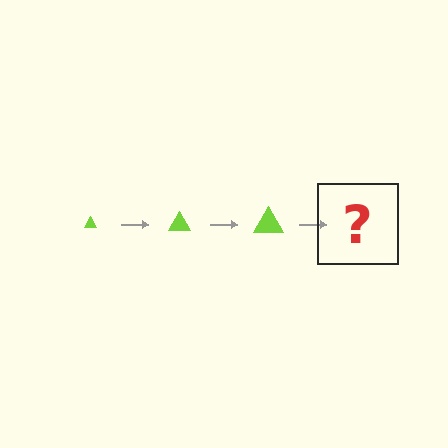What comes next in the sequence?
The next element should be a lime triangle, larger than the previous one.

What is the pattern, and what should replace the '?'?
The pattern is that the triangle gets progressively larger each step. The '?' should be a lime triangle, larger than the previous one.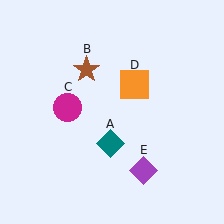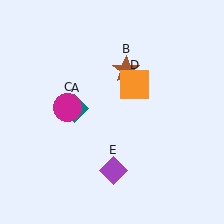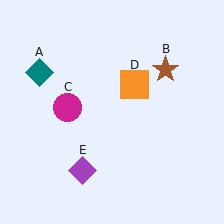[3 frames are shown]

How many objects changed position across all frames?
3 objects changed position: teal diamond (object A), brown star (object B), purple diamond (object E).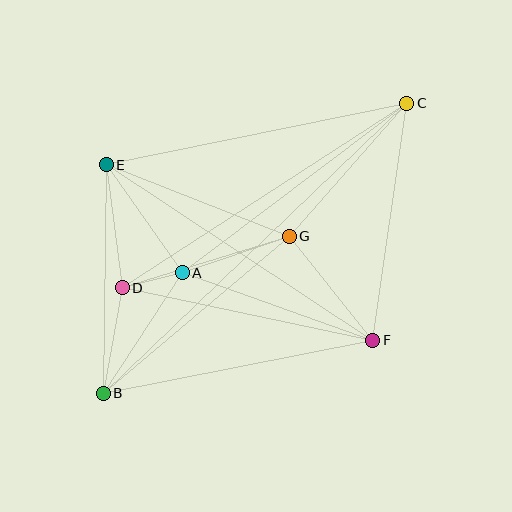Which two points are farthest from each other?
Points B and C are farthest from each other.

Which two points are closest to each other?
Points A and D are closest to each other.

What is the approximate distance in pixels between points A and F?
The distance between A and F is approximately 202 pixels.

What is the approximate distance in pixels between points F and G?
The distance between F and G is approximately 133 pixels.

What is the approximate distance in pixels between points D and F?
The distance between D and F is approximately 256 pixels.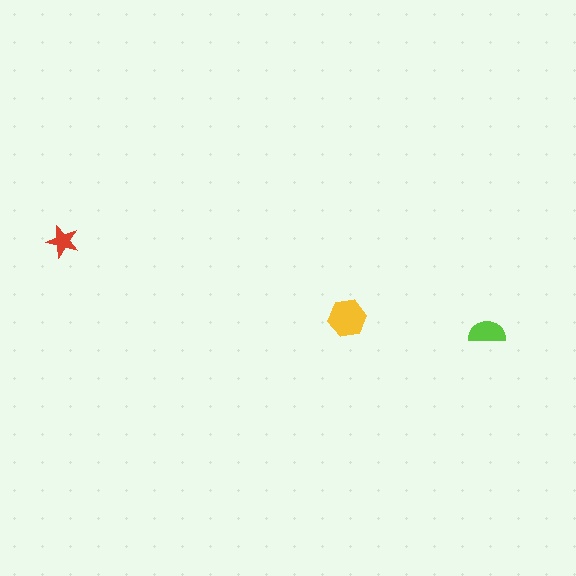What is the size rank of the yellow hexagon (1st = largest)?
1st.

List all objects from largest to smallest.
The yellow hexagon, the lime semicircle, the red star.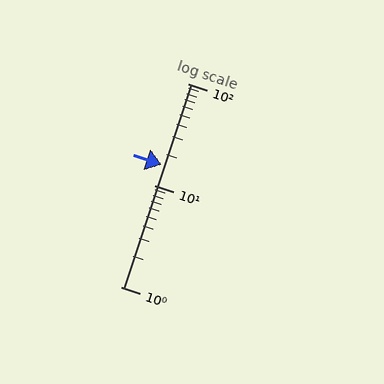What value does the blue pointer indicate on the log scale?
The pointer indicates approximately 16.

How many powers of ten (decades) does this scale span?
The scale spans 2 decades, from 1 to 100.